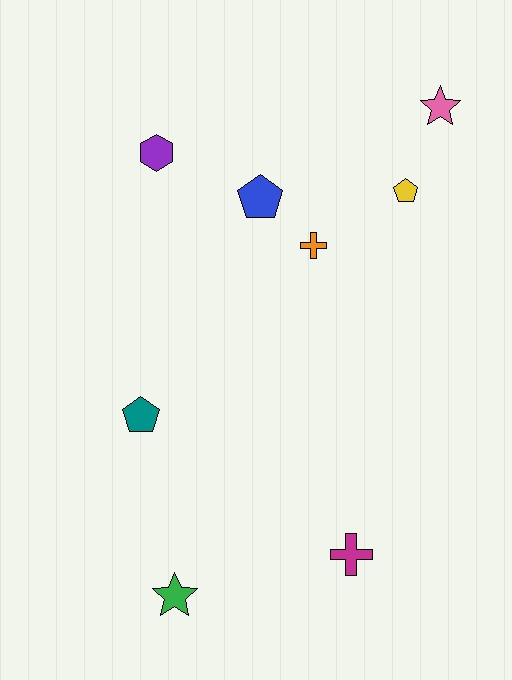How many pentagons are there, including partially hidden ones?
There are 3 pentagons.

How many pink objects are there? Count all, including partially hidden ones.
There is 1 pink object.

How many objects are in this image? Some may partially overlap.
There are 8 objects.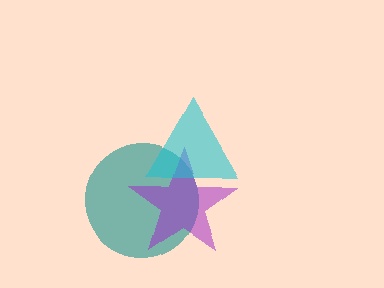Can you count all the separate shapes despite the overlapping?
Yes, there are 3 separate shapes.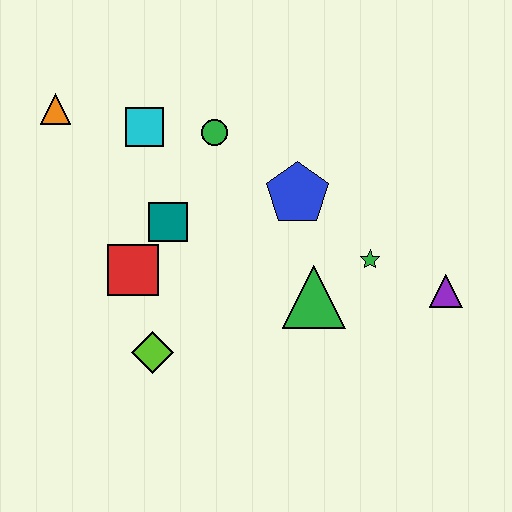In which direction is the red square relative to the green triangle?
The red square is to the left of the green triangle.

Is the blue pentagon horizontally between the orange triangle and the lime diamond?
No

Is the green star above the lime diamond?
Yes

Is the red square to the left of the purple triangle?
Yes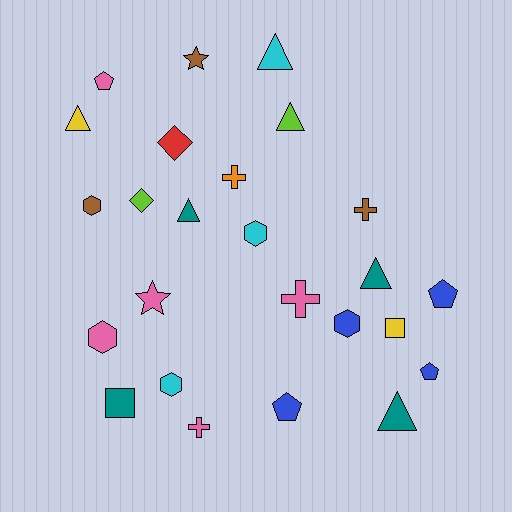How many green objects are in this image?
There are no green objects.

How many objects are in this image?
There are 25 objects.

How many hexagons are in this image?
There are 5 hexagons.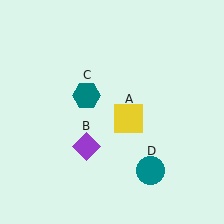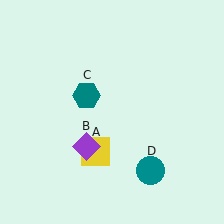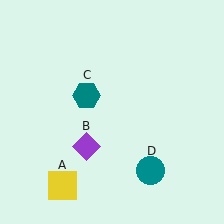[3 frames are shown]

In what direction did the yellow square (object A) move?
The yellow square (object A) moved down and to the left.